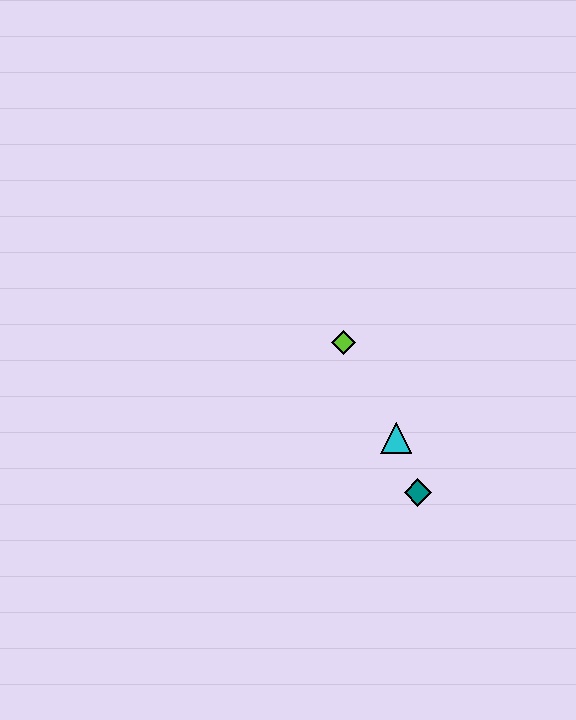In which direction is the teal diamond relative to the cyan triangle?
The teal diamond is below the cyan triangle.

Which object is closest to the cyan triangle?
The teal diamond is closest to the cyan triangle.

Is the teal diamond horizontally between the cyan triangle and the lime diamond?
No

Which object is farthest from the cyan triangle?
The lime diamond is farthest from the cyan triangle.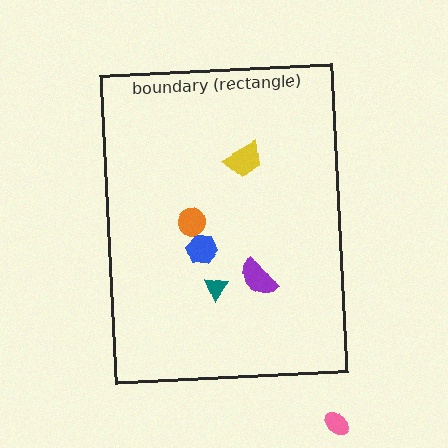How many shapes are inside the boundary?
5 inside, 1 outside.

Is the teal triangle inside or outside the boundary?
Inside.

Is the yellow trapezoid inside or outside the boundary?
Inside.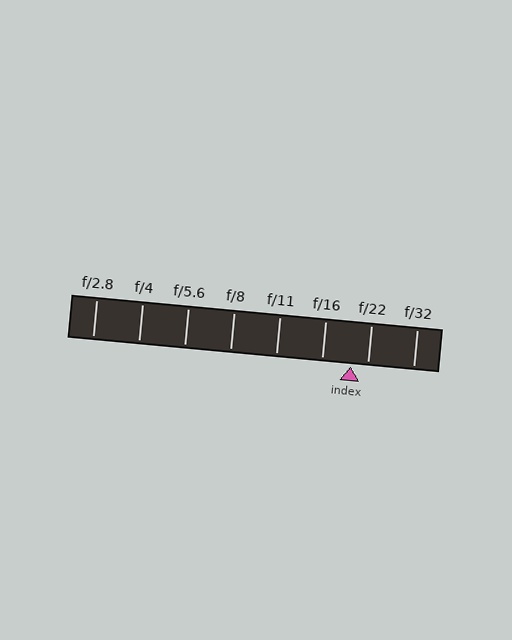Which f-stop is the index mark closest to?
The index mark is closest to f/22.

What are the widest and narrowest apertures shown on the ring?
The widest aperture shown is f/2.8 and the narrowest is f/32.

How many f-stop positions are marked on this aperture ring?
There are 8 f-stop positions marked.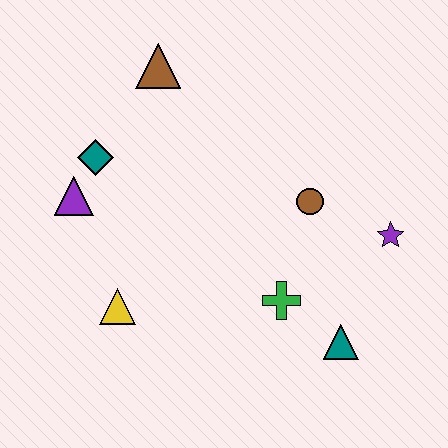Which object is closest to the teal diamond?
The purple triangle is closest to the teal diamond.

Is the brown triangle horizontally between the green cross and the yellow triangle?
Yes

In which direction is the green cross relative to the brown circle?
The green cross is below the brown circle.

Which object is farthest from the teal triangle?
The brown triangle is farthest from the teal triangle.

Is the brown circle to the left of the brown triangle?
No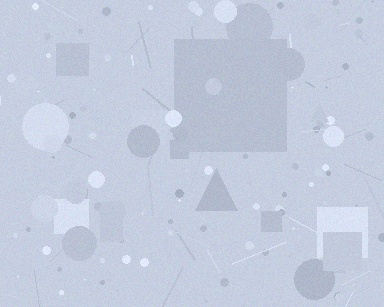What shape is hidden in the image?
A square is hidden in the image.